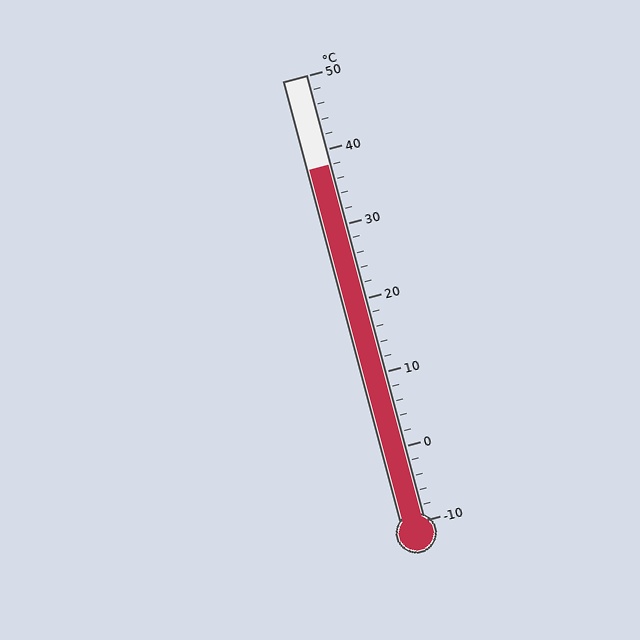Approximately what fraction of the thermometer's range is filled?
The thermometer is filled to approximately 80% of its range.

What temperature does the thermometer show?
The thermometer shows approximately 38°C.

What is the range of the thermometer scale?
The thermometer scale ranges from -10°C to 50°C.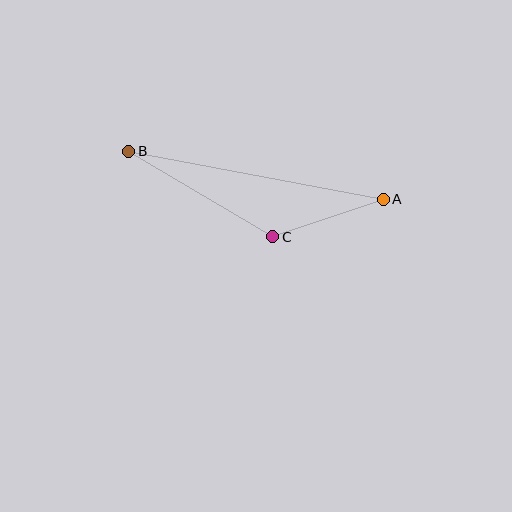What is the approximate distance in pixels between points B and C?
The distance between B and C is approximately 167 pixels.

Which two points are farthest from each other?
Points A and B are farthest from each other.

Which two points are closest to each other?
Points A and C are closest to each other.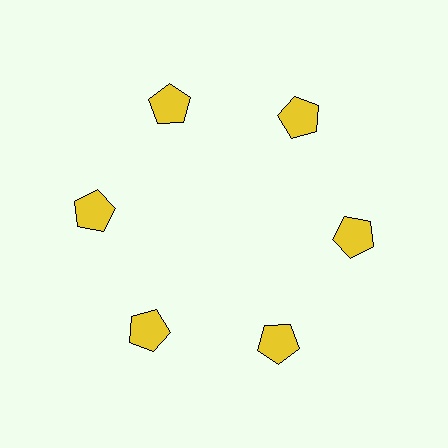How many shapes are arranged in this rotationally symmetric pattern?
There are 6 shapes, arranged in 6 groups of 1.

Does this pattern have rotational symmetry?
Yes, this pattern has 6-fold rotational symmetry. It looks the same after rotating 60 degrees around the center.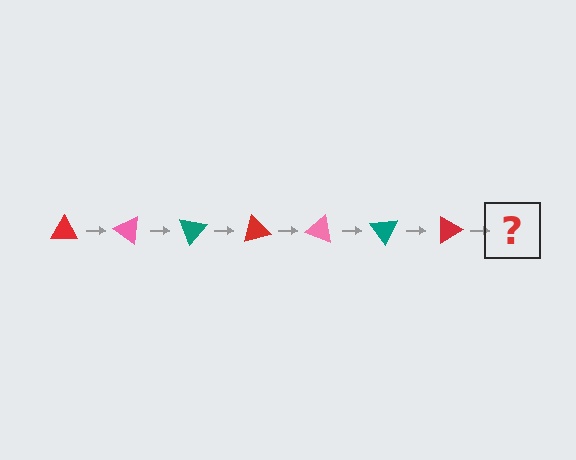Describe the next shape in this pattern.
It should be a pink triangle, rotated 245 degrees from the start.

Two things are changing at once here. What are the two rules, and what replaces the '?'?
The two rules are that it rotates 35 degrees each step and the color cycles through red, pink, and teal. The '?' should be a pink triangle, rotated 245 degrees from the start.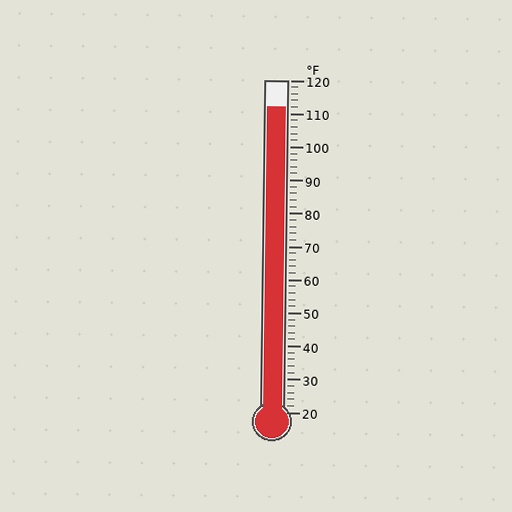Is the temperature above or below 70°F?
The temperature is above 70°F.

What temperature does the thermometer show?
The thermometer shows approximately 112°F.